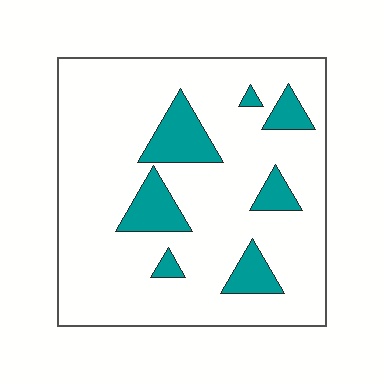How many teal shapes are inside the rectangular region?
7.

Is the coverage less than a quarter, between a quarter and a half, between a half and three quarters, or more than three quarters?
Less than a quarter.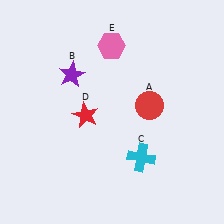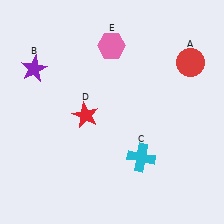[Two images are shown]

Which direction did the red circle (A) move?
The red circle (A) moved up.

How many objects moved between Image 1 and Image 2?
2 objects moved between the two images.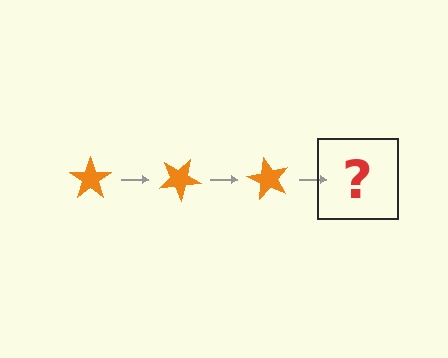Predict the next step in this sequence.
The next step is an orange star rotated 90 degrees.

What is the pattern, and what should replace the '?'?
The pattern is that the star rotates 30 degrees each step. The '?' should be an orange star rotated 90 degrees.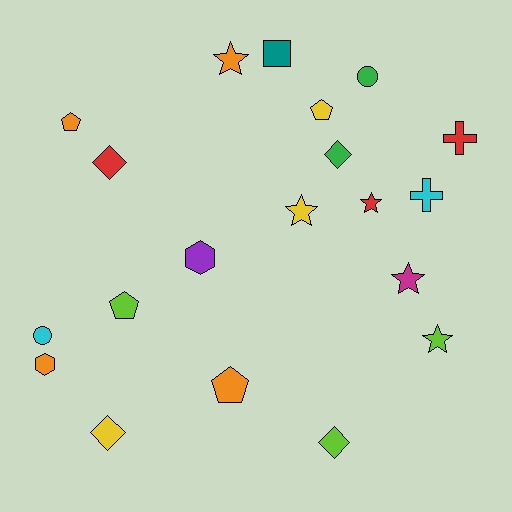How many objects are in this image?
There are 20 objects.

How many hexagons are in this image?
There are 2 hexagons.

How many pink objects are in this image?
There are no pink objects.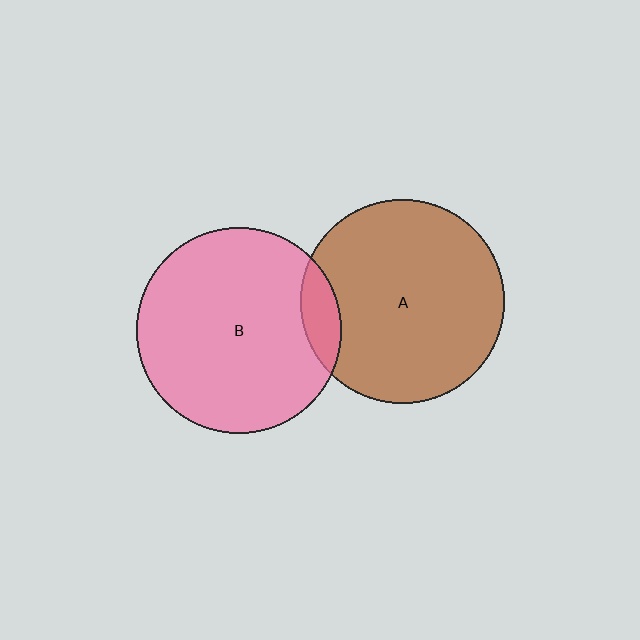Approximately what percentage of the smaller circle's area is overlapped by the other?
Approximately 10%.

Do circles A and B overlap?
Yes.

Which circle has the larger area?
Circle B (pink).